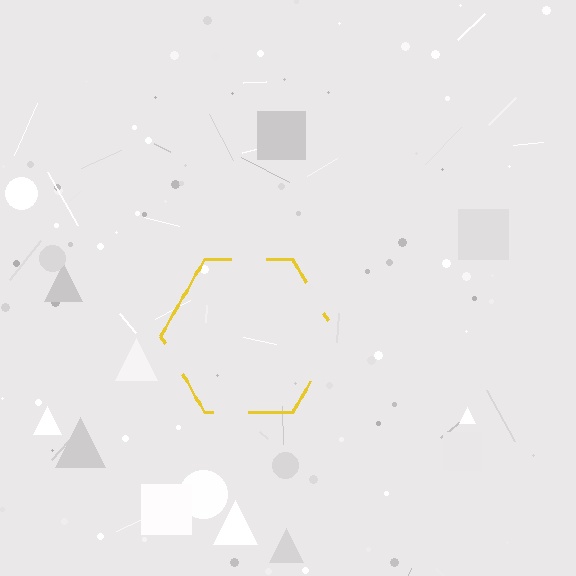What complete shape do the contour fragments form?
The contour fragments form a hexagon.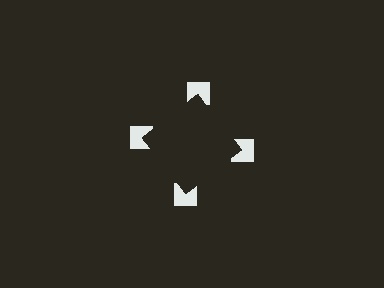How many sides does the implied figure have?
4 sides.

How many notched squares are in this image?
There are 4 — one at each vertex of the illusory square.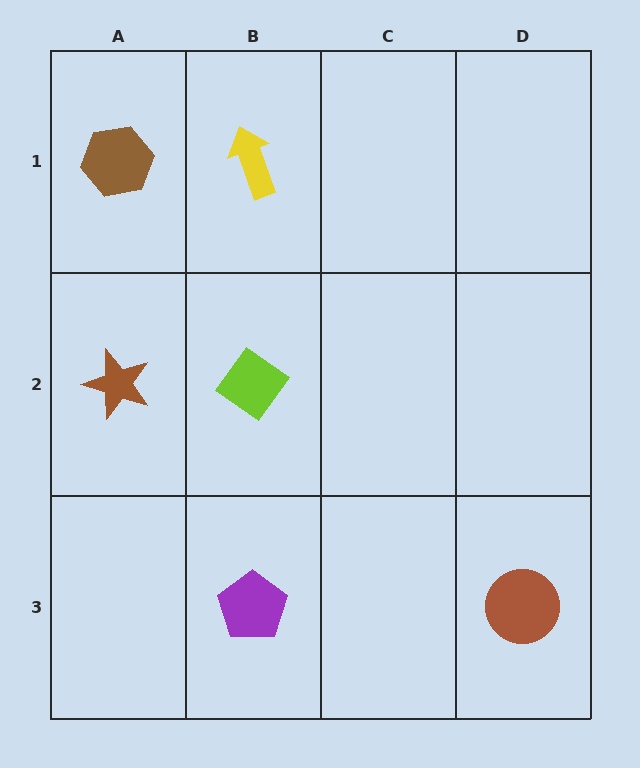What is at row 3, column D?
A brown circle.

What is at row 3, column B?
A purple pentagon.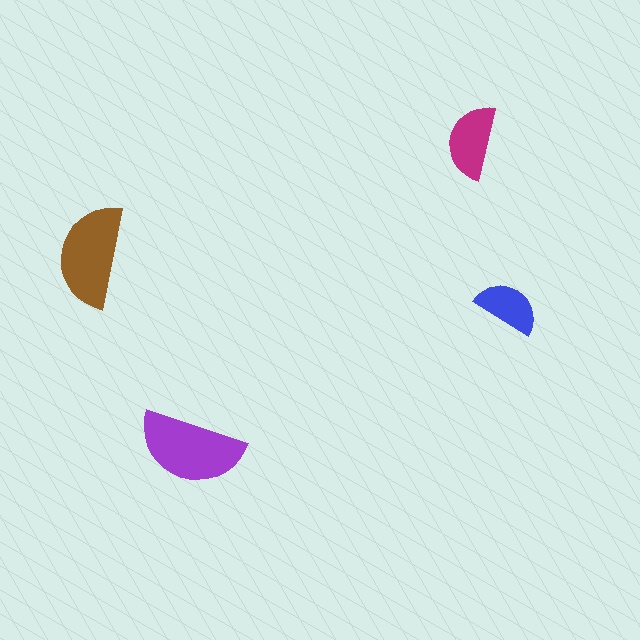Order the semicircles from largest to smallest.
the purple one, the brown one, the magenta one, the blue one.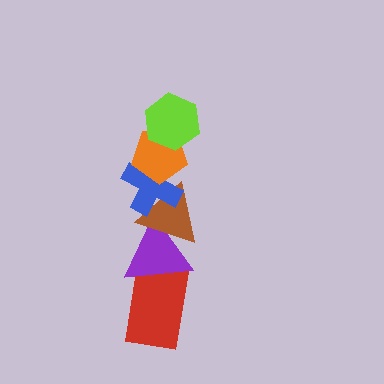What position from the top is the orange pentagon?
The orange pentagon is 2nd from the top.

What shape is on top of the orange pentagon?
The lime hexagon is on top of the orange pentagon.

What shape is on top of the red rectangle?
The purple triangle is on top of the red rectangle.